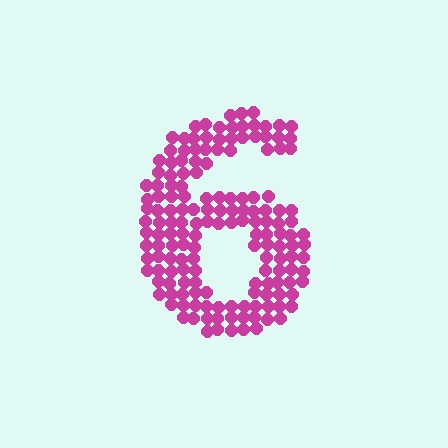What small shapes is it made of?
It is made of small circles.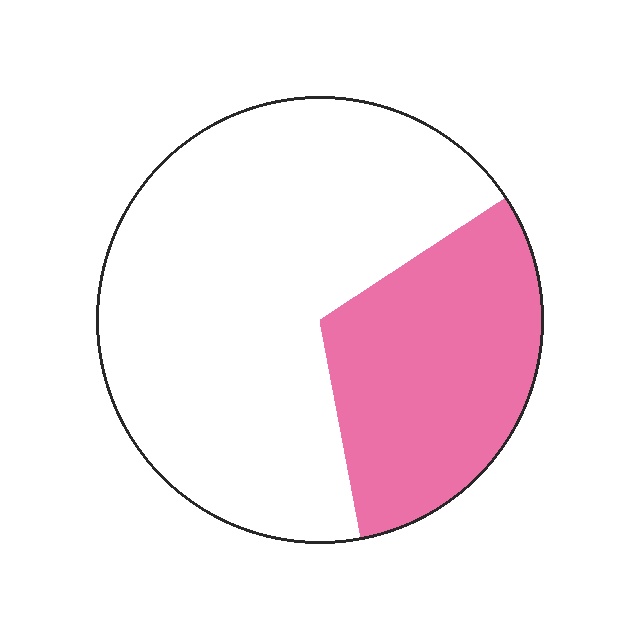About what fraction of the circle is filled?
About one third (1/3).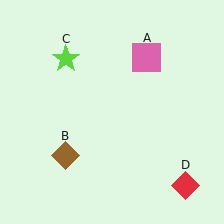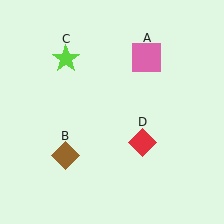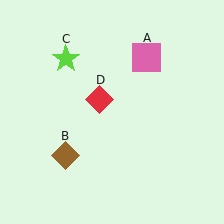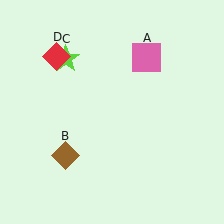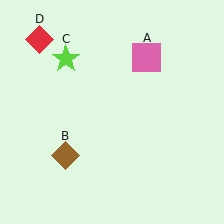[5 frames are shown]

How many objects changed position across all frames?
1 object changed position: red diamond (object D).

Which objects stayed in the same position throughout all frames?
Pink square (object A) and brown diamond (object B) and lime star (object C) remained stationary.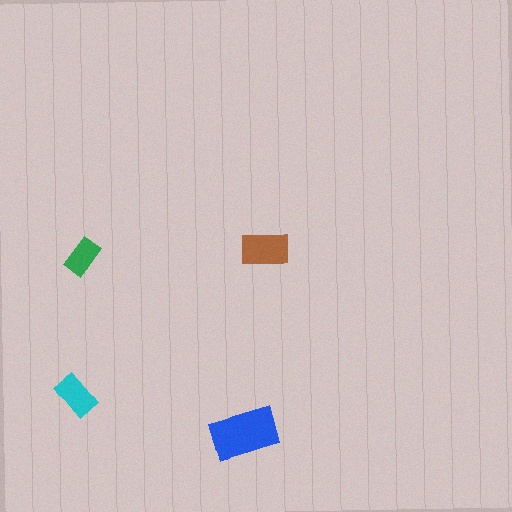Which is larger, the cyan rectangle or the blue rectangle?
The blue one.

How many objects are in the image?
There are 4 objects in the image.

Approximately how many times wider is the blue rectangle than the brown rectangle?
About 1.5 times wider.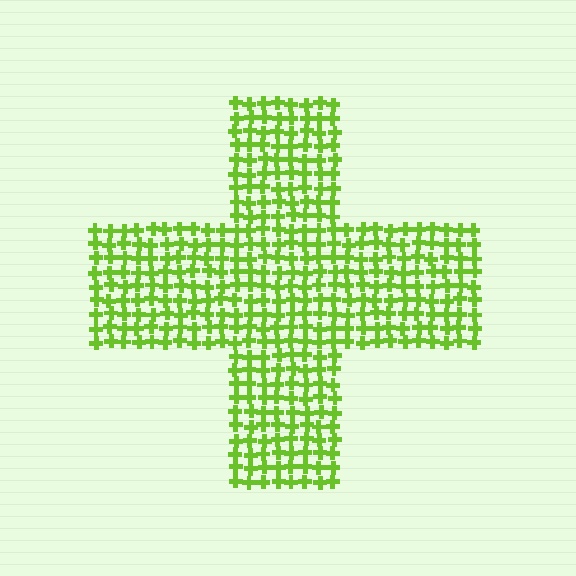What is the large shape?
The large shape is a cross.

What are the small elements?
The small elements are crosses.